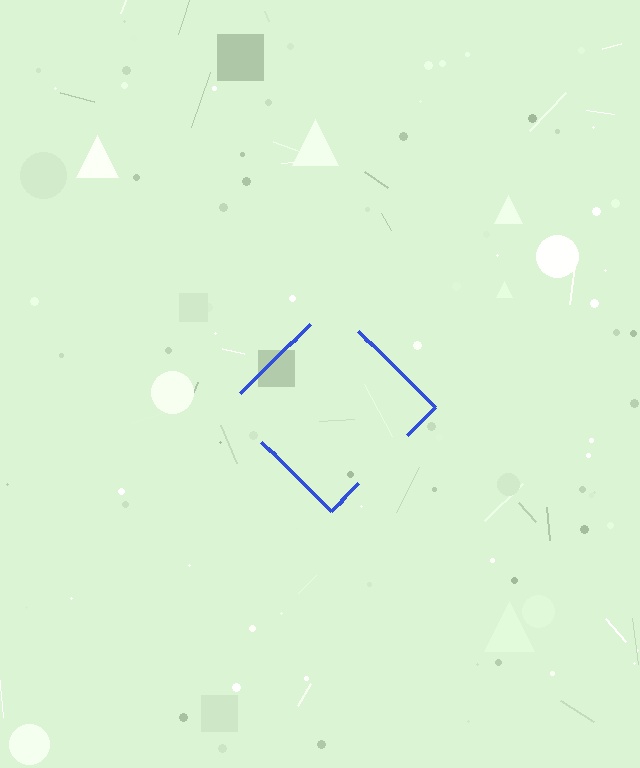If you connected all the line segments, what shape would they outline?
They would outline a diamond.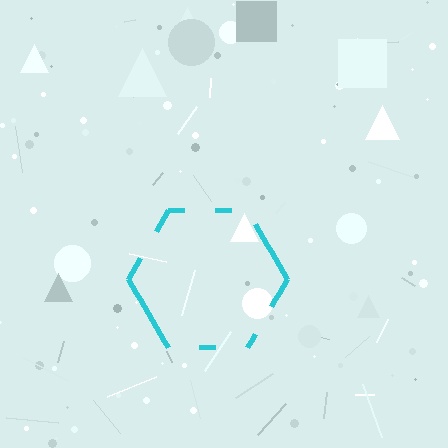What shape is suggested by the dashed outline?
The dashed outline suggests a hexagon.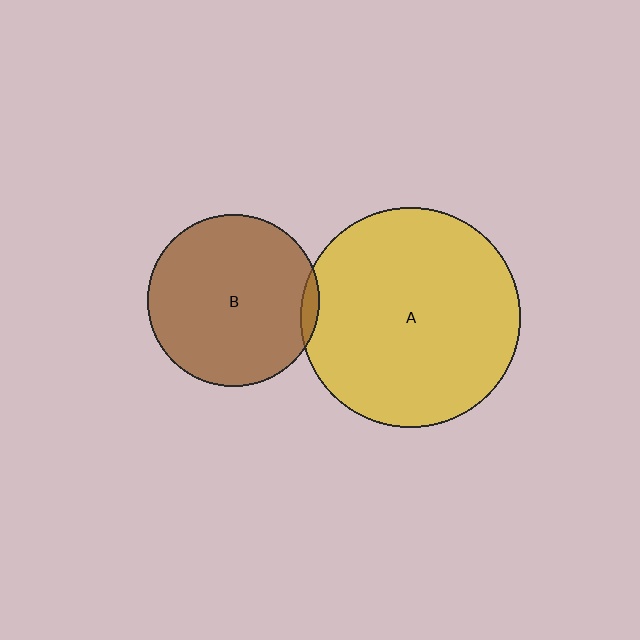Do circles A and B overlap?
Yes.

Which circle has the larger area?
Circle A (yellow).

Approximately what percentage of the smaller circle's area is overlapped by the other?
Approximately 5%.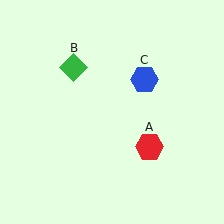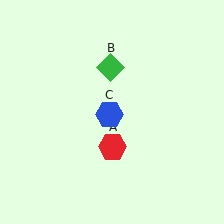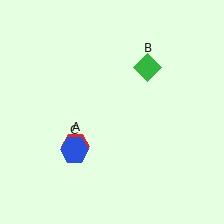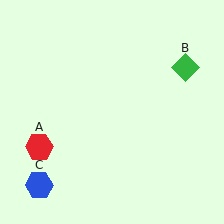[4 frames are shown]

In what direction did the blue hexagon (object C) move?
The blue hexagon (object C) moved down and to the left.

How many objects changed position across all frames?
3 objects changed position: red hexagon (object A), green diamond (object B), blue hexagon (object C).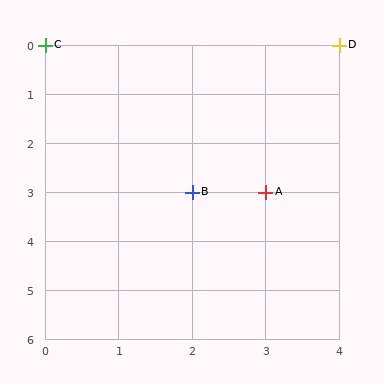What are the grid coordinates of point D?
Point D is at grid coordinates (4, 0).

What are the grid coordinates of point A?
Point A is at grid coordinates (3, 3).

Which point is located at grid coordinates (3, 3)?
Point A is at (3, 3).